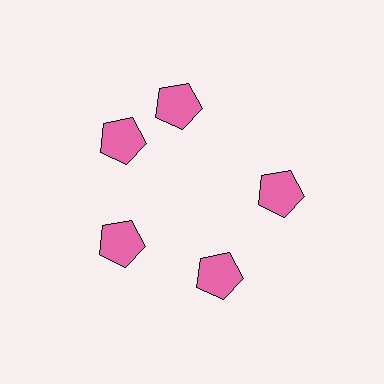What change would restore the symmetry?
The symmetry would be restored by rotating it back into even spacing with its neighbors so that all 5 pentagons sit at equal angles and equal distance from the center.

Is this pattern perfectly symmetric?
No. The 5 pink pentagons are arranged in a ring, but one element near the 1 o'clock position is rotated out of alignment along the ring, breaking the 5-fold rotational symmetry.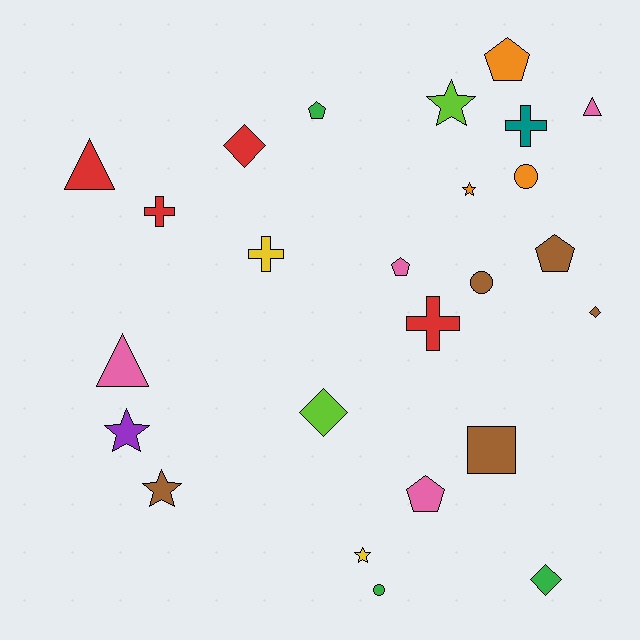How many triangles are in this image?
There are 3 triangles.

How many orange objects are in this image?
There are 3 orange objects.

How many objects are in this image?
There are 25 objects.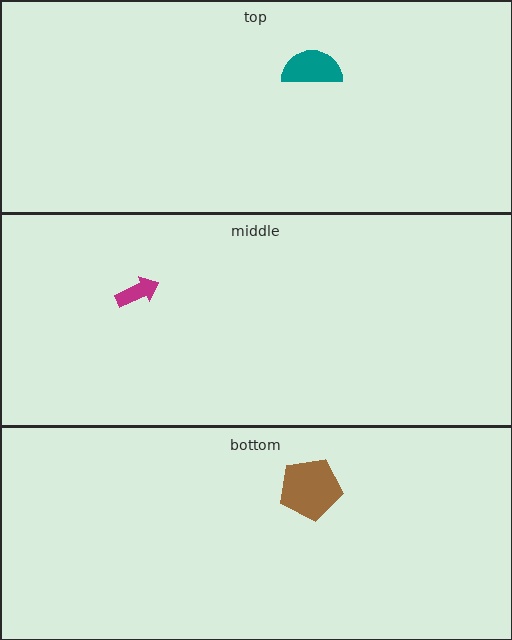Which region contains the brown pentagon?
The bottom region.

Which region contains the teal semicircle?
The top region.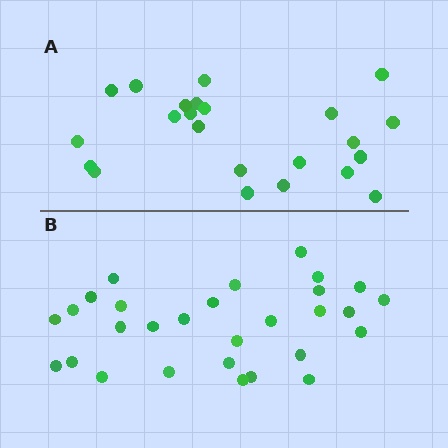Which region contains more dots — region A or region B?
Region B (the bottom region) has more dots.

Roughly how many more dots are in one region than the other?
Region B has about 6 more dots than region A.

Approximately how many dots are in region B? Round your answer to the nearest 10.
About 30 dots. (The exact count is 29, which rounds to 30.)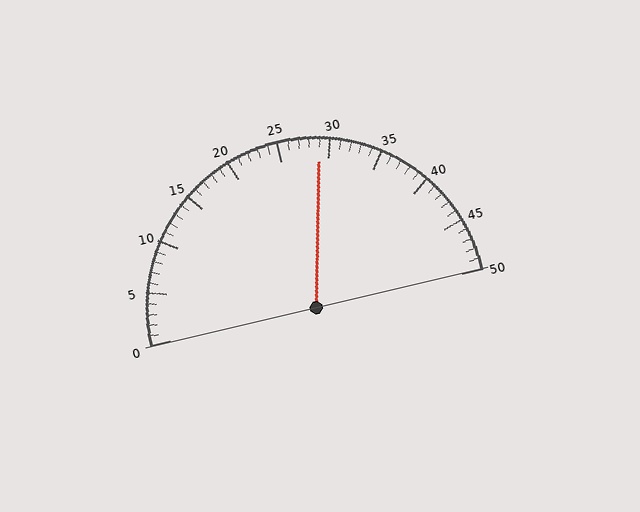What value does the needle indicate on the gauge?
The needle indicates approximately 29.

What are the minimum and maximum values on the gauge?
The gauge ranges from 0 to 50.